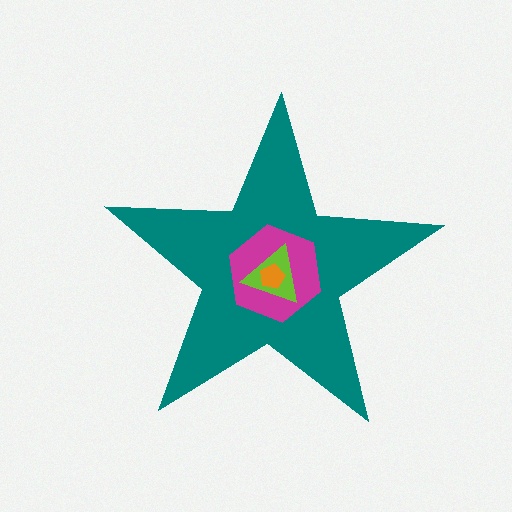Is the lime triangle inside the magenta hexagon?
Yes.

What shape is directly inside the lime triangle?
The orange pentagon.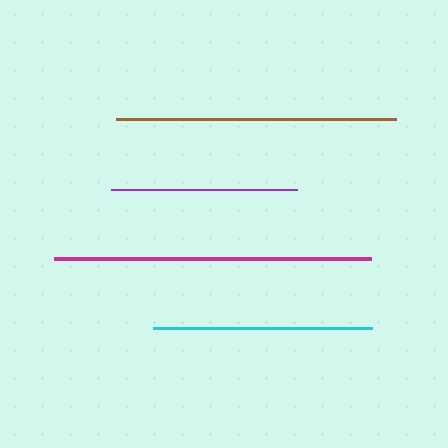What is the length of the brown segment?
The brown segment is approximately 280 pixels long.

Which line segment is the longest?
The magenta line is the longest at approximately 317 pixels.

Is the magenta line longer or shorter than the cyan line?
The magenta line is longer than the cyan line.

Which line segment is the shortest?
The purple line is the shortest at approximately 186 pixels.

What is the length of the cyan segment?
The cyan segment is approximately 219 pixels long.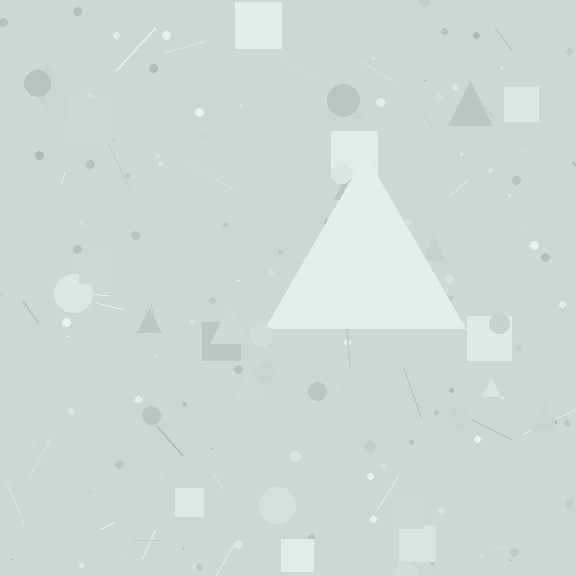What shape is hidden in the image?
A triangle is hidden in the image.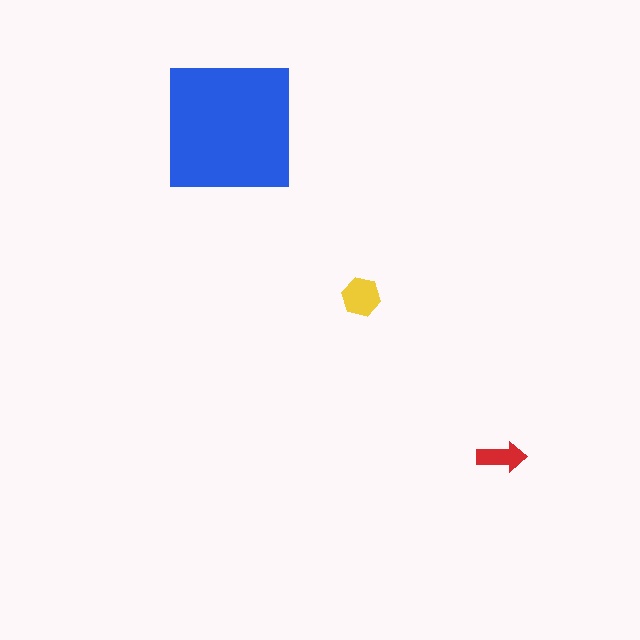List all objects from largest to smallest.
The blue square, the yellow hexagon, the red arrow.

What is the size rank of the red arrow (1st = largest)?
3rd.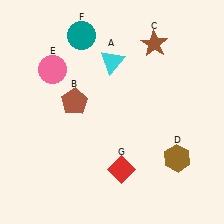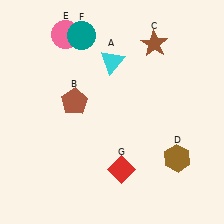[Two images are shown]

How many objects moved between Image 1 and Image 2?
1 object moved between the two images.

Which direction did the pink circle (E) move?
The pink circle (E) moved up.